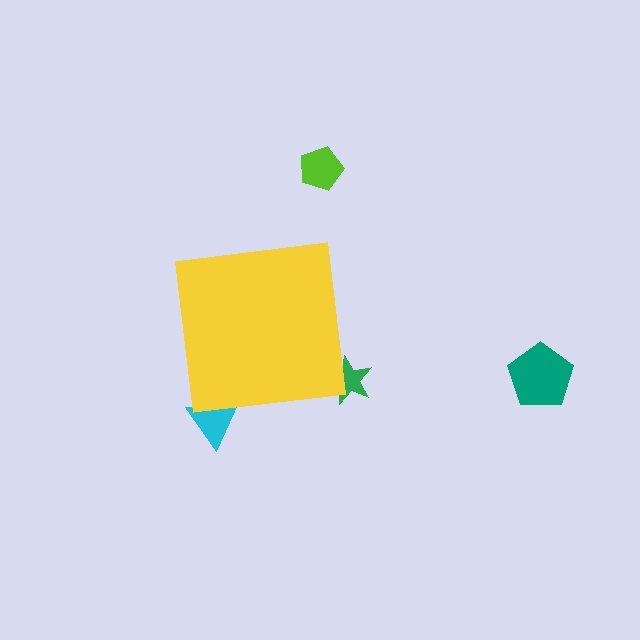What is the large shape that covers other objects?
A yellow square.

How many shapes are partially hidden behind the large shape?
2 shapes are partially hidden.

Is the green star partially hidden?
Yes, the green star is partially hidden behind the yellow square.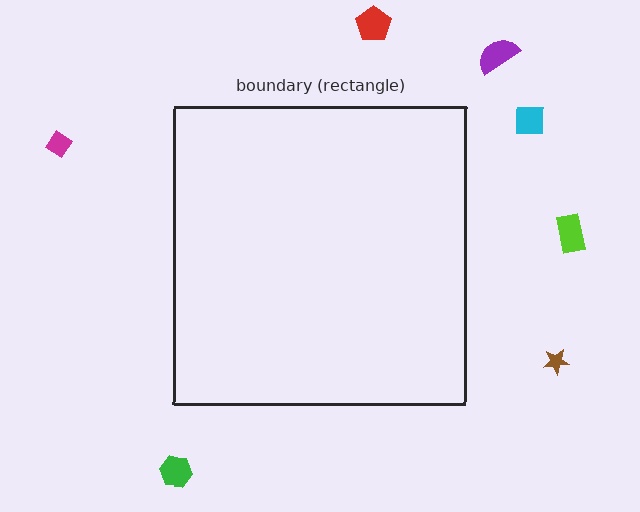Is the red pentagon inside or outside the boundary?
Outside.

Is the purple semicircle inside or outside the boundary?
Outside.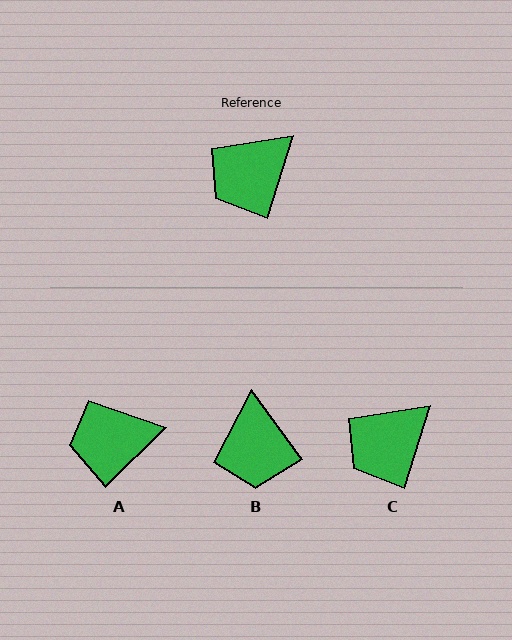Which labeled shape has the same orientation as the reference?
C.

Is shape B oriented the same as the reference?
No, it is off by about 54 degrees.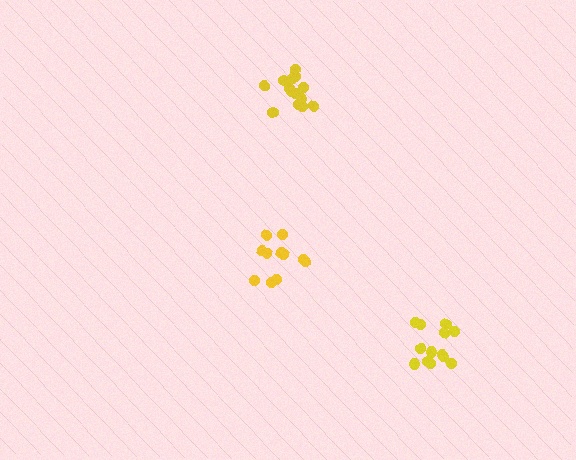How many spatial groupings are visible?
There are 3 spatial groupings.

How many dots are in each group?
Group 1: 14 dots, Group 2: 13 dots, Group 3: 11 dots (38 total).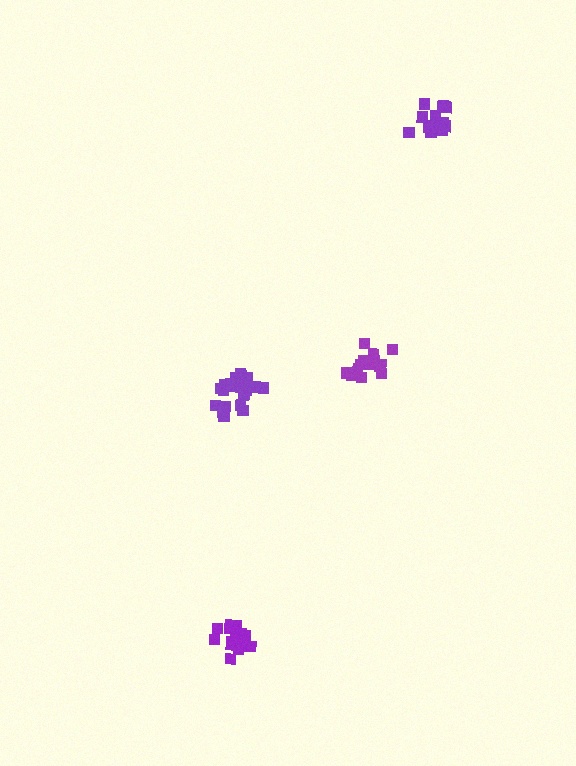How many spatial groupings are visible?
There are 4 spatial groupings.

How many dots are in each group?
Group 1: 18 dots, Group 2: 16 dots, Group 3: 21 dots, Group 4: 18 dots (73 total).